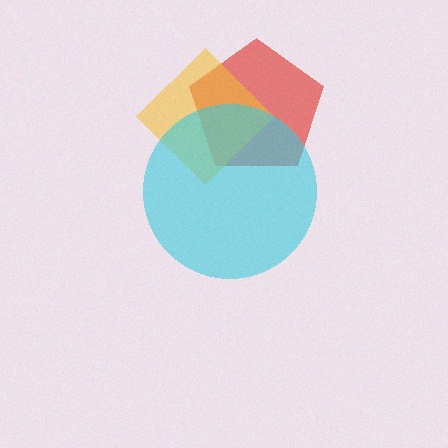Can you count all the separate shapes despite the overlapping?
Yes, there are 3 separate shapes.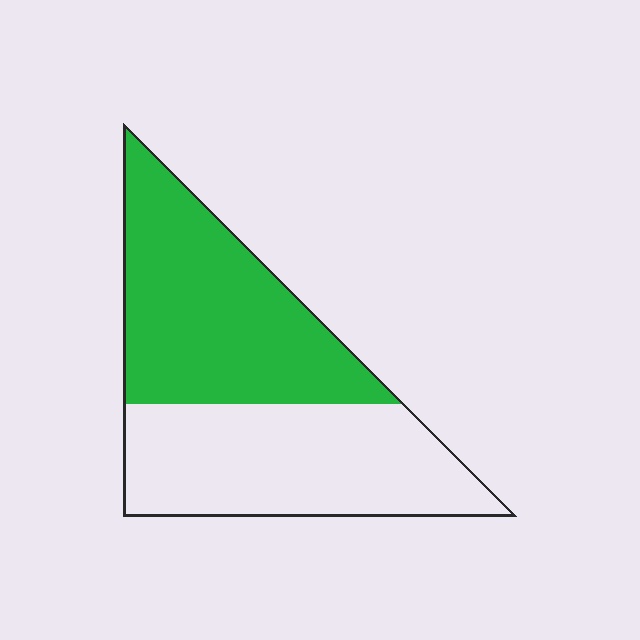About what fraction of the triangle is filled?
About one half (1/2).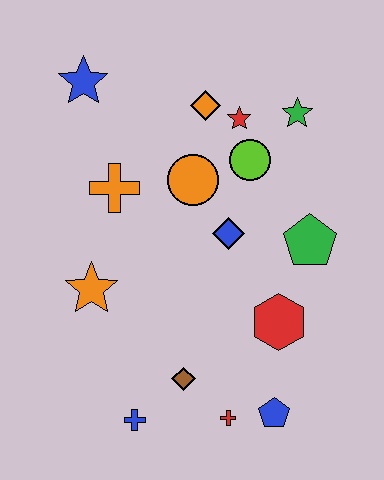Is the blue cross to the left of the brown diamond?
Yes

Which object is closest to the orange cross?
The orange circle is closest to the orange cross.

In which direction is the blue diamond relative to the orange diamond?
The blue diamond is below the orange diamond.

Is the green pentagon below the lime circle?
Yes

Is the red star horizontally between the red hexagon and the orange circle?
Yes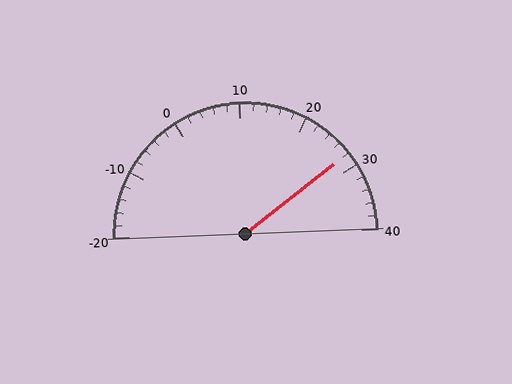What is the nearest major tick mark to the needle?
The nearest major tick mark is 30.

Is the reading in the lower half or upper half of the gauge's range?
The reading is in the upper half of the range (-20 to 40).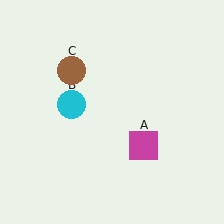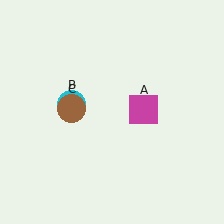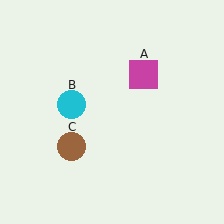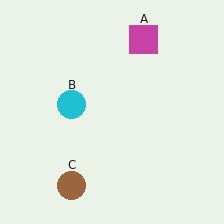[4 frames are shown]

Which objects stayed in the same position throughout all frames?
Cyan circle (object B) remained stationary.